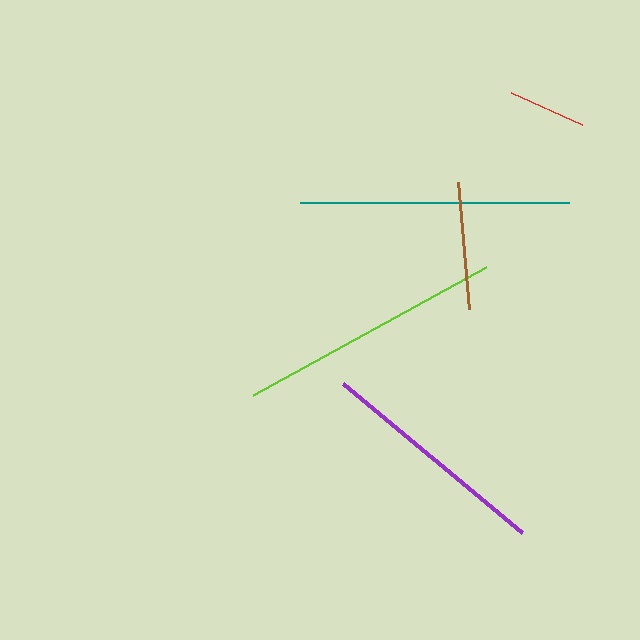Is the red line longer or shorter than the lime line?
The lime line is longer than the red line.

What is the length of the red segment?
The red segment is approximately 77 pixels long.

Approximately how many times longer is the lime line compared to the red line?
The lime line is approximately 3.4 times the length of the red line.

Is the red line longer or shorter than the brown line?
The brown line is longer than the red line.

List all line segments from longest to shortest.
From longest to shortest: teal, lime, purple, brown, red.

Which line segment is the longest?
The teal line is the longest at approximately 269 pixels.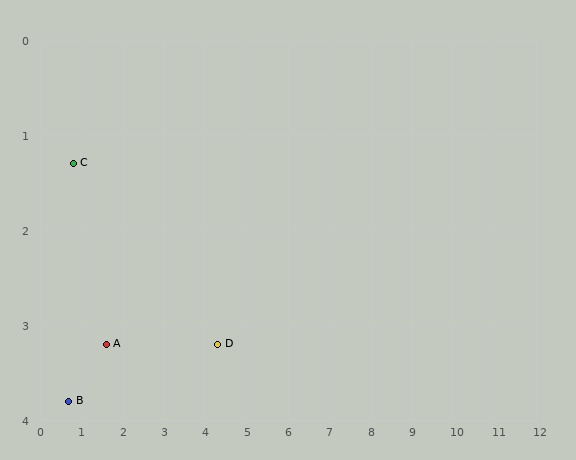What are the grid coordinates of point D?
Point D is at approximately (4.3, 3.2).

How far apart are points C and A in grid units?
Points C and A are about 2.1 grid units apart.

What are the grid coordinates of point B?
Point B is at approximately (0.7, 3.8).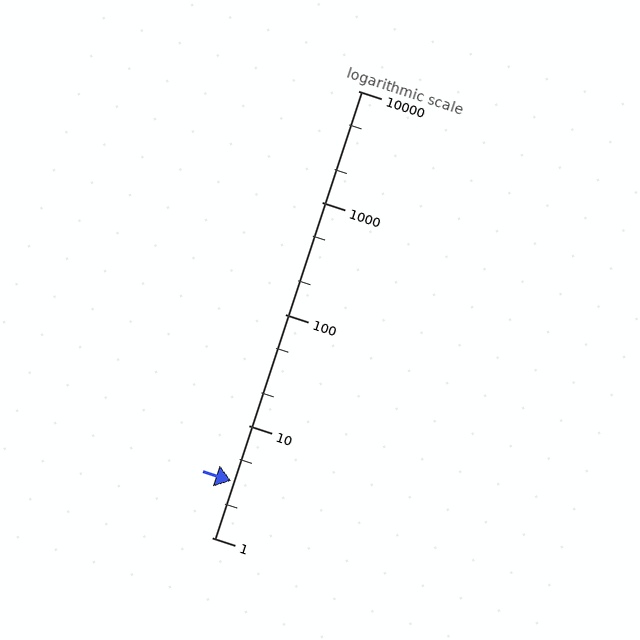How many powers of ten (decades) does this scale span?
The scale spans 4 decades, from 1 to 10000.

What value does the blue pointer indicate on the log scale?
The pointer indicates approximately 3.2.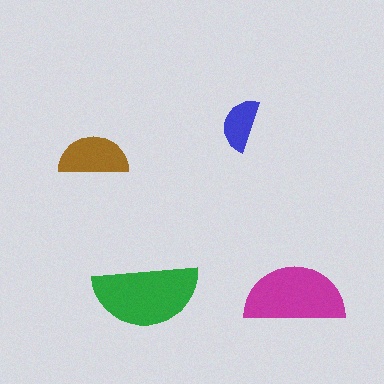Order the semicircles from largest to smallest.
the green one, the magenta one, the brown one, the blue one.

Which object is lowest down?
The green semicircle is bottommost.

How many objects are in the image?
There are 4 objects in the image.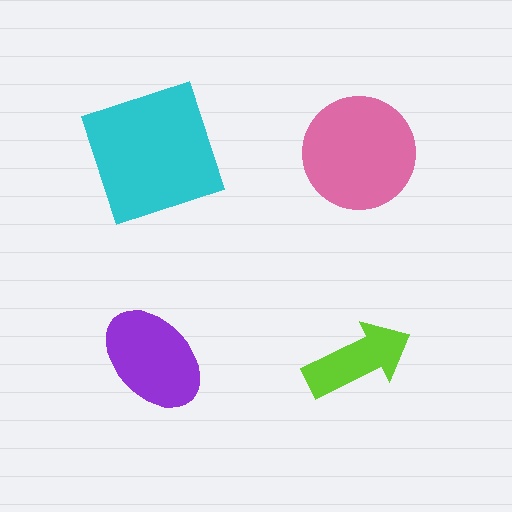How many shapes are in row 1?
2 shapes.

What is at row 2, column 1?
A purple ellipse.